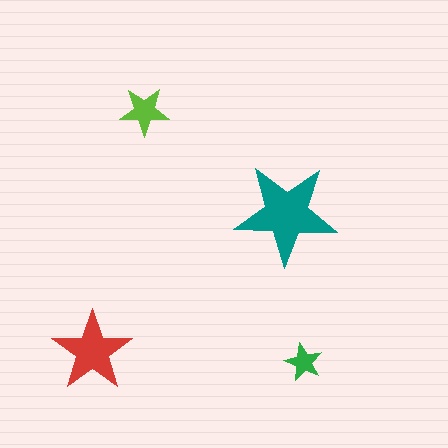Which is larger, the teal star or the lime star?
The teal one.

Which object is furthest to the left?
The red star is leftmost.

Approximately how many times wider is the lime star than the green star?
About 1.5 times wider.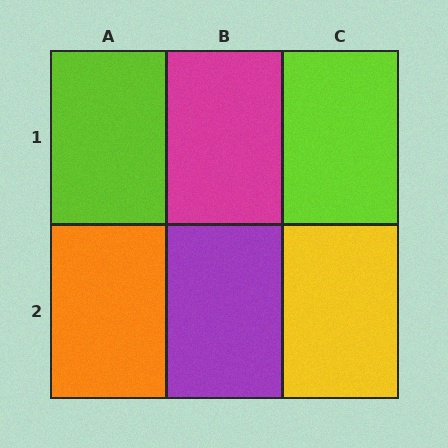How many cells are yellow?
1 cell is yellow.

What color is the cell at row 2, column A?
Orange.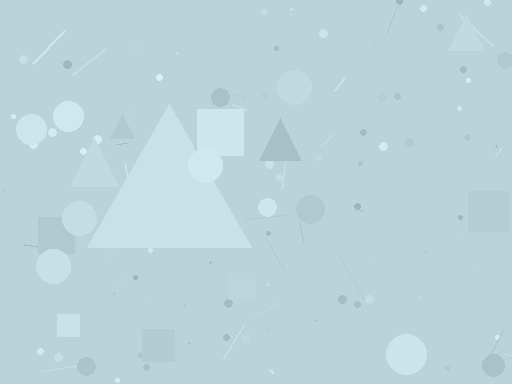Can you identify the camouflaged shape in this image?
The camouflaged shape is a triangle.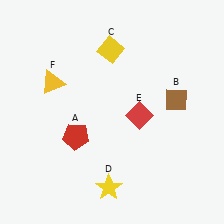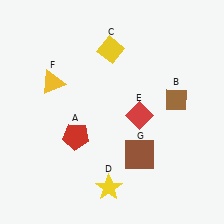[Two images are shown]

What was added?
A brown square (G) was added in Image 2.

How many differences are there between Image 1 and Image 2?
There is 1 difference between the two images.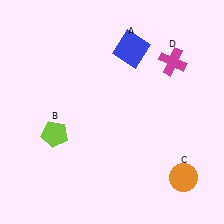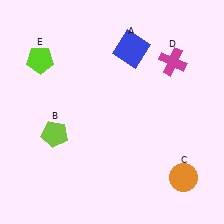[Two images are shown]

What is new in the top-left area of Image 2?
A lime pentagon (E) was added in the top-left area of Image 2.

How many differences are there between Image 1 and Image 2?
There is 1 difference between the two images.